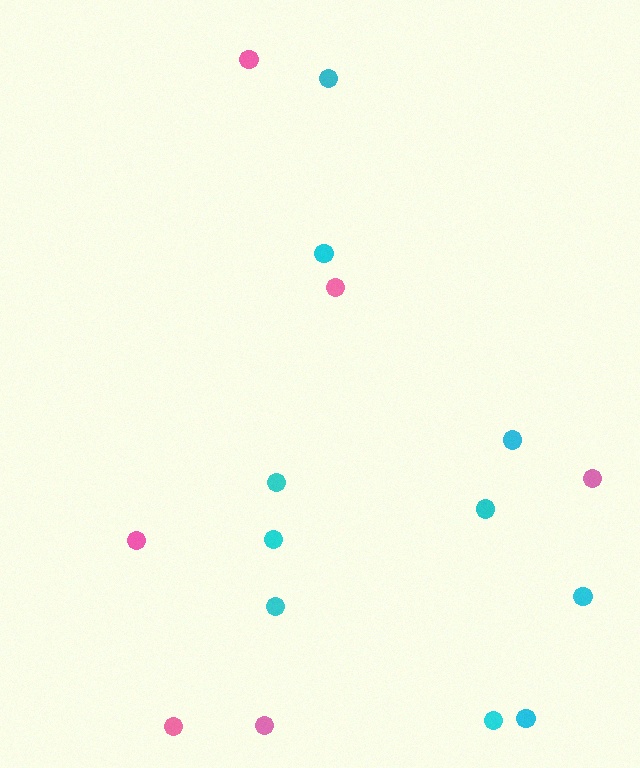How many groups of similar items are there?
There are 2 groups: one group of pink circles (6) and one group of cyan circles (10).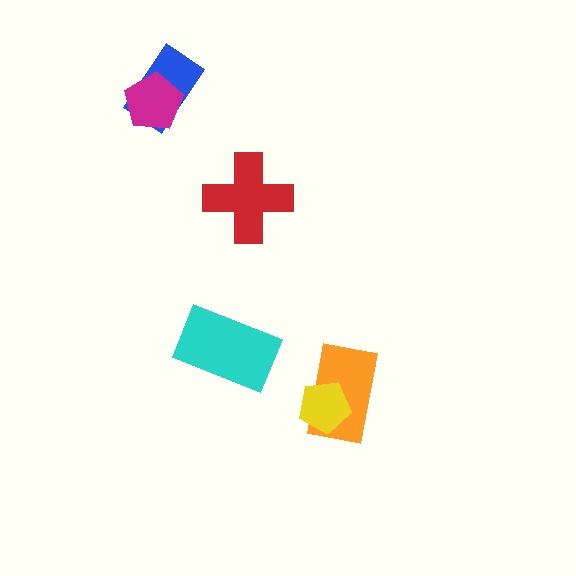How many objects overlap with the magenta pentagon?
1 object overlaps with the magenta pentagon.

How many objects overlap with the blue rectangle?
1 object overlaps with the blue rectangle.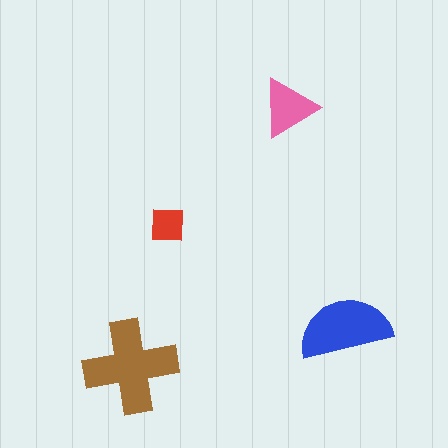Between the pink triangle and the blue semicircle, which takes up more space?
The blue semicircle.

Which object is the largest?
The brown cross.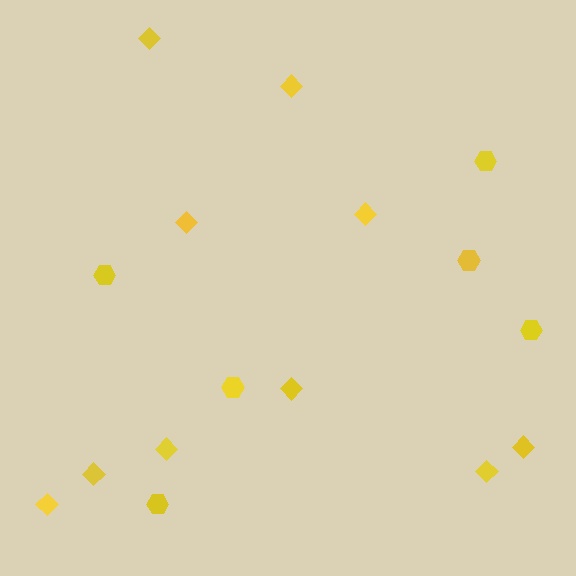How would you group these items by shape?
There are 2 groups: one group of hexagons (6) and one group of diamonds (10).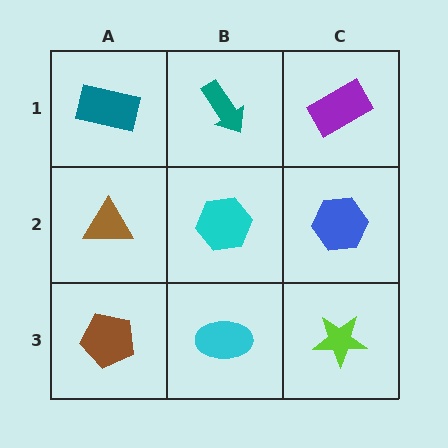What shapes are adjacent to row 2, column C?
A purple rectangle (row 1, column C), a lime star (row 3, column C), a cyan hexagon (row 2, column B).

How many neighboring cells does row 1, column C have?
2.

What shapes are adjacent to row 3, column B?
A cyan hexagon (row 2, column B), a brown pentagon (row 3, column A), a lime star (row 3, column C).